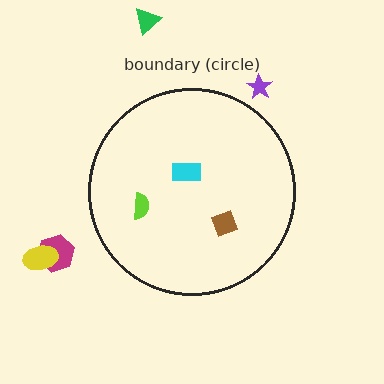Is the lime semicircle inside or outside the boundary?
Inside.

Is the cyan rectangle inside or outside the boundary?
Inside.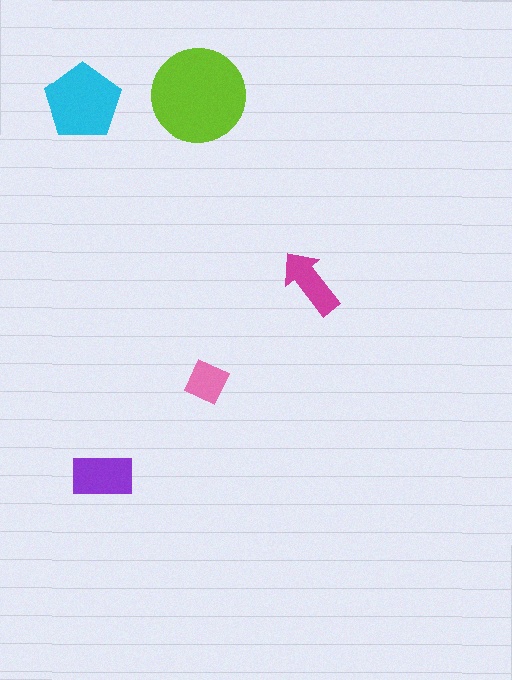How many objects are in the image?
There are 5 objects in the image.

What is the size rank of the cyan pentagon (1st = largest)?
2nd.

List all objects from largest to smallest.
The lime circle, the cyan pentagon, the purple rectangle, the magenta arrow, the pink diamond.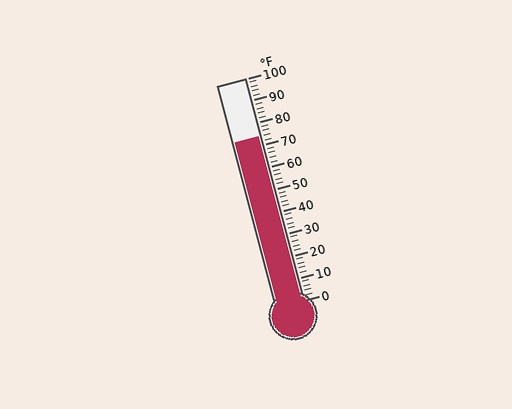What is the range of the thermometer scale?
The thermometer scale ranges from 0°F to 100°F.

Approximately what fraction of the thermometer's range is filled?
The thermometer is filled to approximately 75% of its range.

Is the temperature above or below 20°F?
The temperature is above 20°F.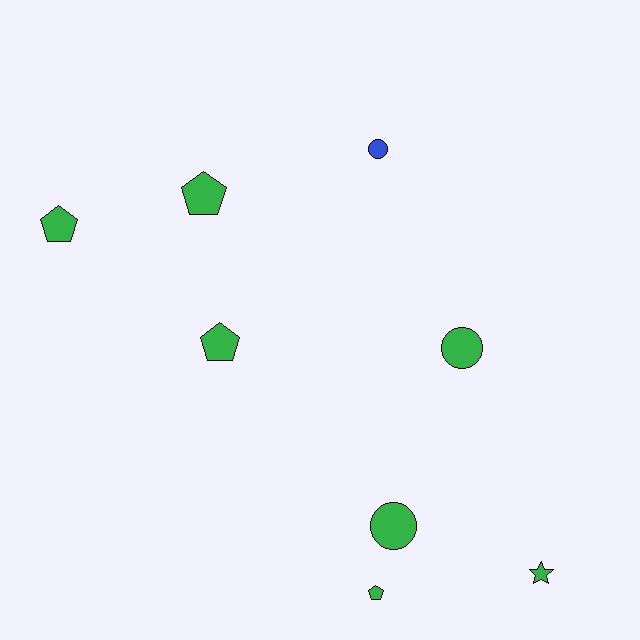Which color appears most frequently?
Green, with 7 objects.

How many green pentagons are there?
There are 4 green pentagons.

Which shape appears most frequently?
Pentagon, with 4 objects.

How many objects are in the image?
There are 8 objects.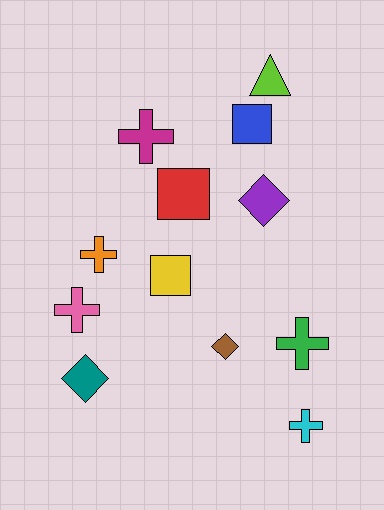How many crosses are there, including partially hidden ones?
There are 5 crosses.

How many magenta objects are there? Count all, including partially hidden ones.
There is 1 magenta object.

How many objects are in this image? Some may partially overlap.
There are 12 objects.